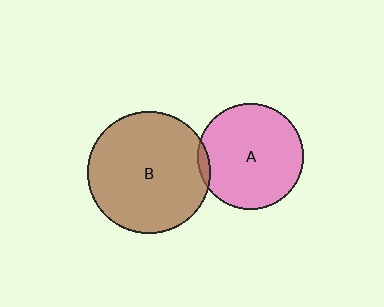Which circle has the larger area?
Circle B (brown).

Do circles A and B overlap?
Yes.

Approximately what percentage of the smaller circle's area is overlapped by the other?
Approximately 5%.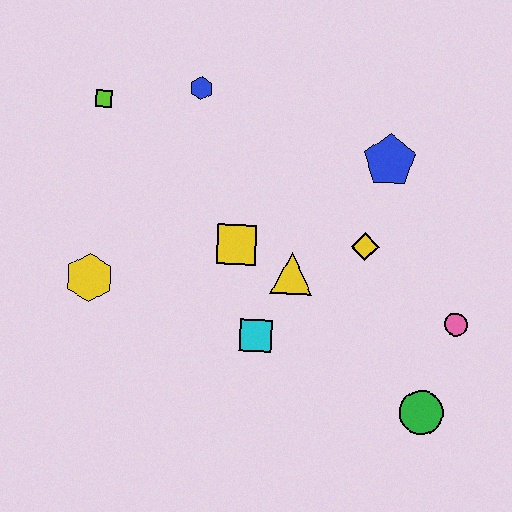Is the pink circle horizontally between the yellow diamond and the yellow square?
No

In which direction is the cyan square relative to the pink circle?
The cyan square is to the left of the pink circle.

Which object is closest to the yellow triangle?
The yellow square is closest to the yellow triangle.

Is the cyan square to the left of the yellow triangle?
Yes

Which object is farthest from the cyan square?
The lime square is farthest from the cyan square.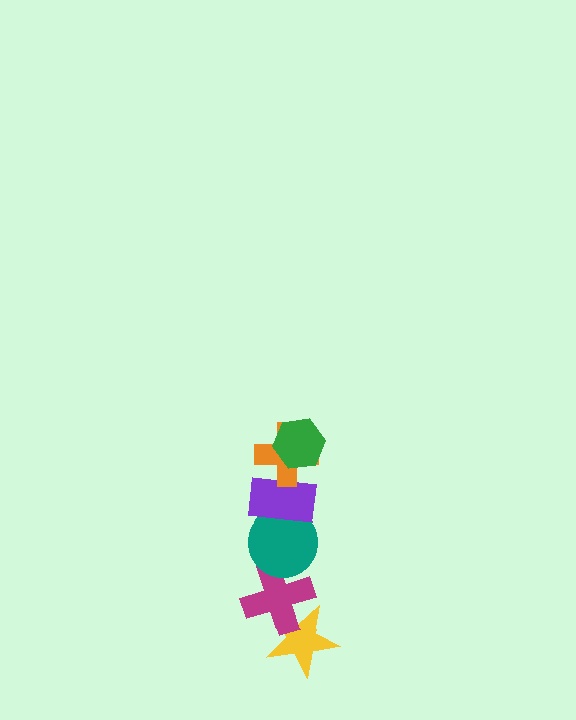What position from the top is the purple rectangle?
The purple rectangle is 3rd from the top.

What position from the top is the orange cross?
The orange cross is 2nd from the top.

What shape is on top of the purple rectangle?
The orange cross is on top of the purple rectangle.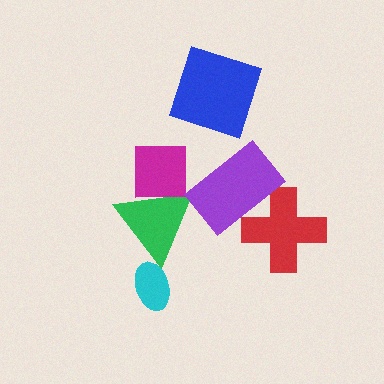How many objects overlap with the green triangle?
2 objects overlap with the green triangle.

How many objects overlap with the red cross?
1 object overlaps with the red cross.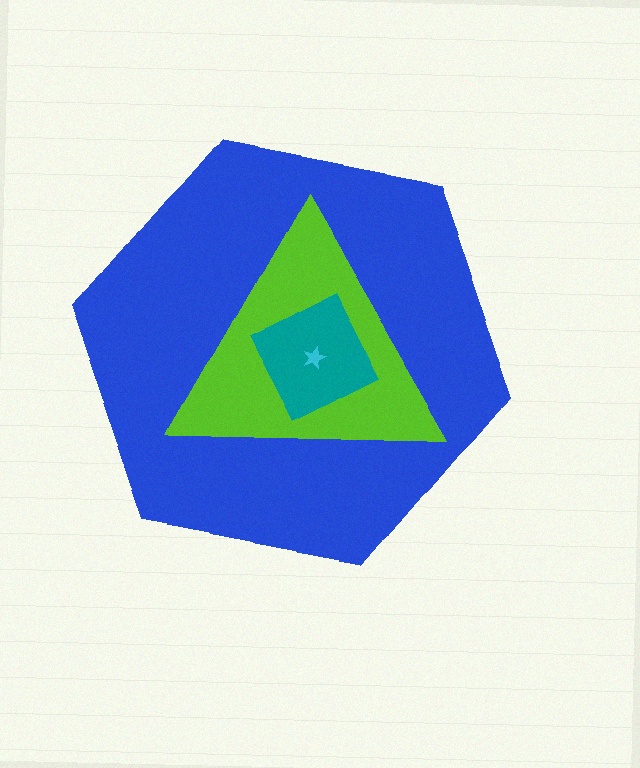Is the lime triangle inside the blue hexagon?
Yes.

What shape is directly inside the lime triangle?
The teal square.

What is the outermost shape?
The blue hexagon.